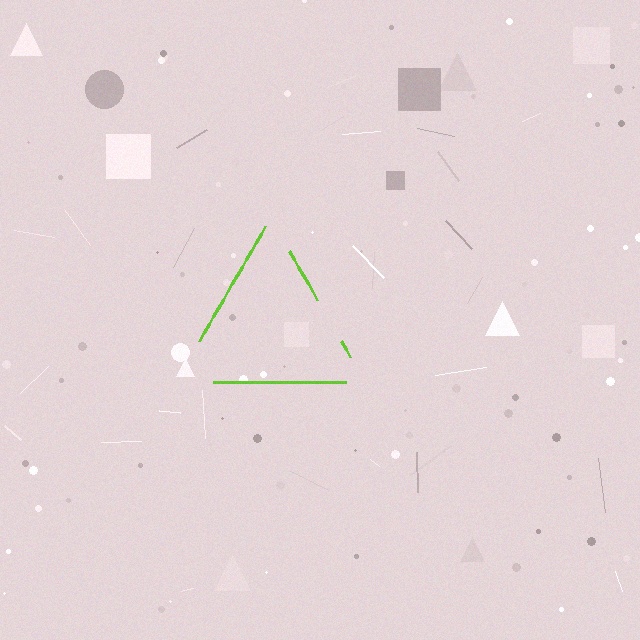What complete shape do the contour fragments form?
The contour fragments form a triangle.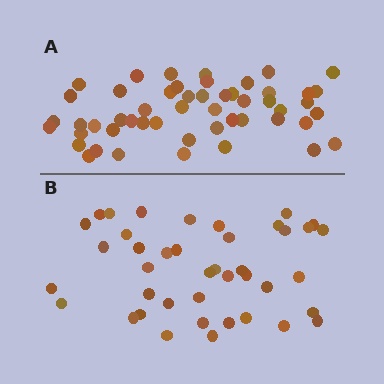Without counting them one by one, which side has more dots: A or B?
Region A (the top region) has more dots.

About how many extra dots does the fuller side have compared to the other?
Region A has roughly 10 or so more dots than region B.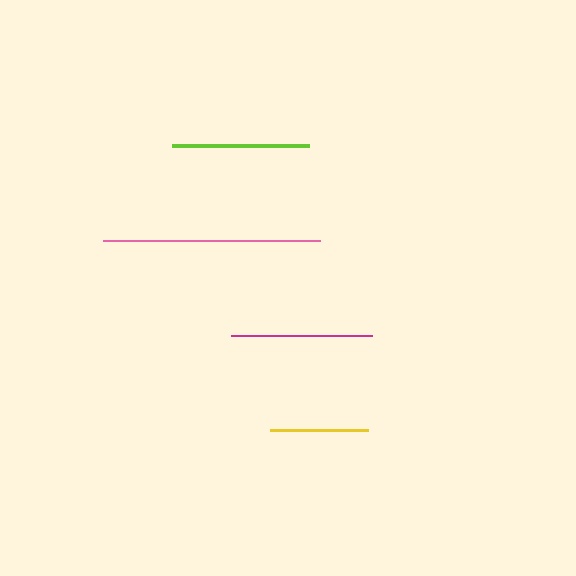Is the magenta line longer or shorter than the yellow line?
The magenta line is longer than the yellow line.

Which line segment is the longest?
The pink line is the longest at approximately 217 pixels.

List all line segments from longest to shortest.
From longest to shortest: pink, magenta, lime, yellow.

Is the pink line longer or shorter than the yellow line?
The pink line is longer than the yellow line.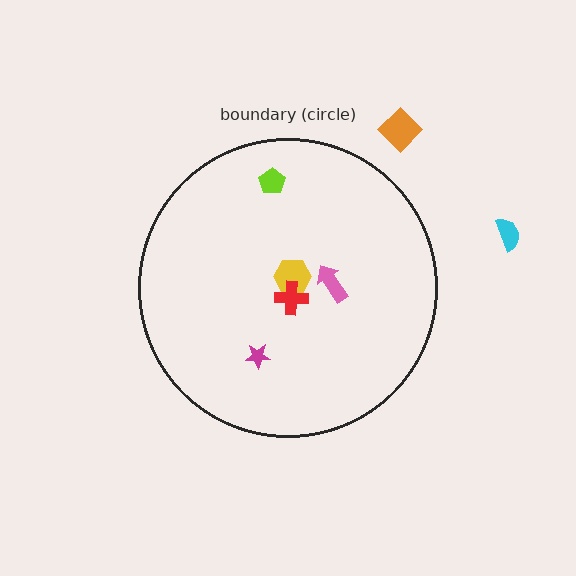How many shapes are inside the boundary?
5 inside, 2 outside.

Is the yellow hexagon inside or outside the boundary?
Inside.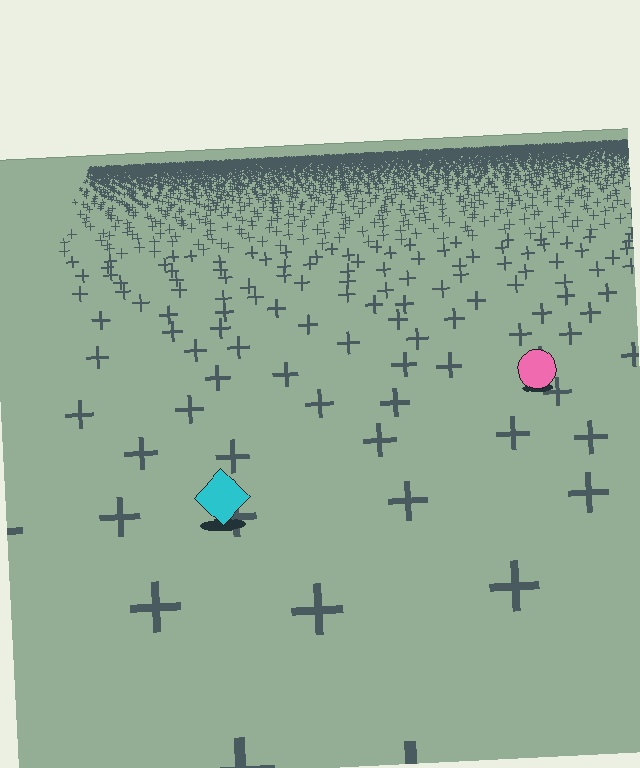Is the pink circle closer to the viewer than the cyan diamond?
No. The cyan diamond is closer — you can tell from the texture gradient: the ground texture is coarser near it.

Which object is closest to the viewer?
The cyan diamond is closest. The texture marks near it are larger and more spread out.